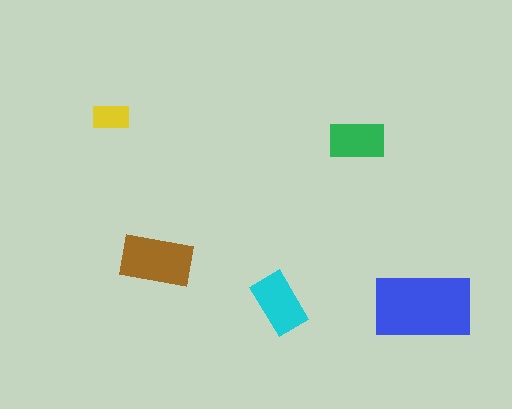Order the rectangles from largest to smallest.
the blue one, the brown one, the cyan one, the green one, the yellow one.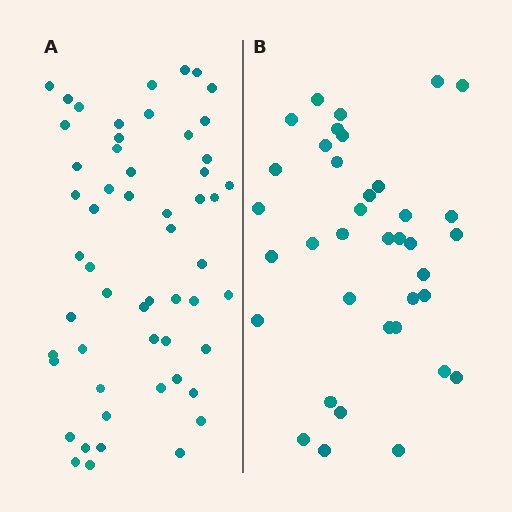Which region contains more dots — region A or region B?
Region A (the left region) has more dots.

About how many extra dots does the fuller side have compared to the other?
Region A has approximately 20 more dots than region B.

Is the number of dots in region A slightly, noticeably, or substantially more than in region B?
Region A has substantially more. The ratio is roughly 1.5 to 1.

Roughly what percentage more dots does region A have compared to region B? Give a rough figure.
About 50% more.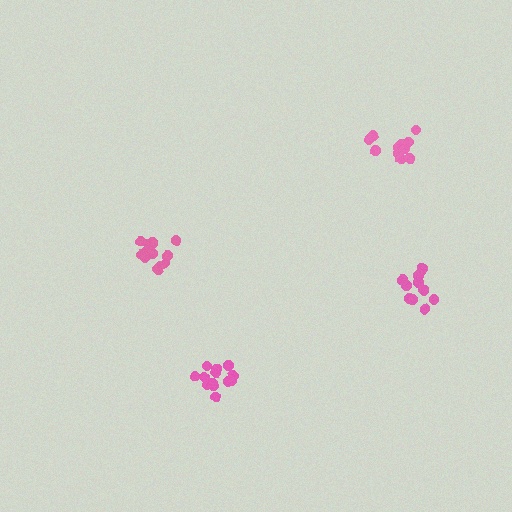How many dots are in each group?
Group 1: 14 dots, Group 2: 11 dots, Group 3: 13 dots, Group 4: 13 dots (51 total).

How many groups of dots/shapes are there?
There are 4 groups.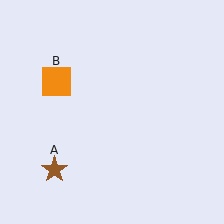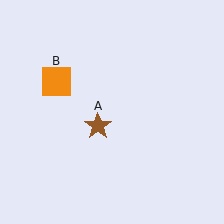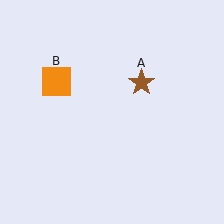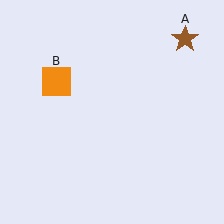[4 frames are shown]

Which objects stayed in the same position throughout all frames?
Orange square (object B) remained stationary.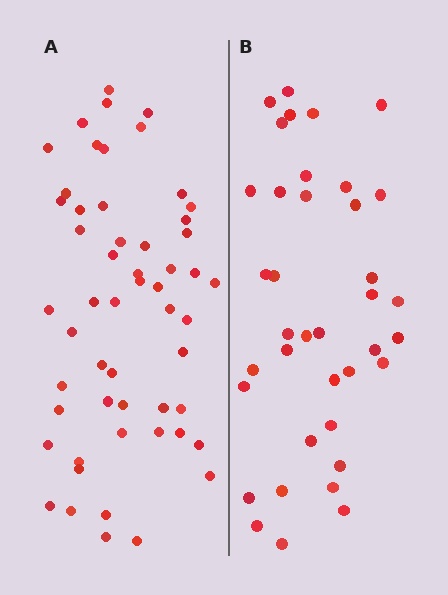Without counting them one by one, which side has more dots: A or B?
Region A (the left region) has more dots.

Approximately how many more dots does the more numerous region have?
Region A has approximately 15 more dots than region B.